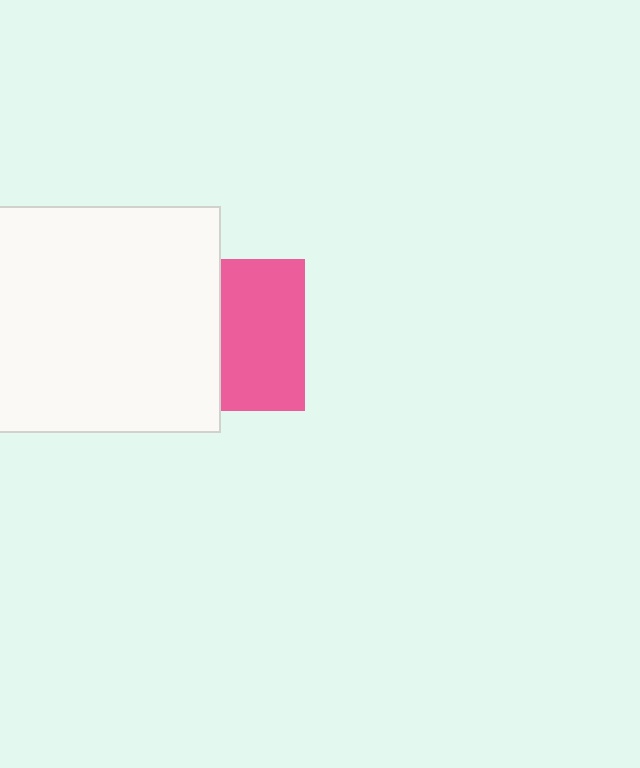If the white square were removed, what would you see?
You would see the complete pink square.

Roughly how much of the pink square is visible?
About half of it is visible (roughly 55%).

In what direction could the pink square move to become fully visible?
The pink square could move right. That would shift it out from behind the white square entirely.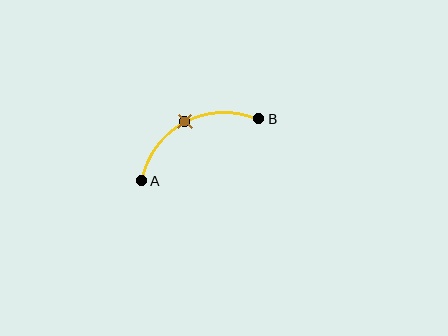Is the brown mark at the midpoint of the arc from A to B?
Yes. The brown mark lies on the arc at equal arc-length from both A and B — it is the arc midpoint.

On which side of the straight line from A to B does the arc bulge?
The arc bulges above the straight line connecting A and B.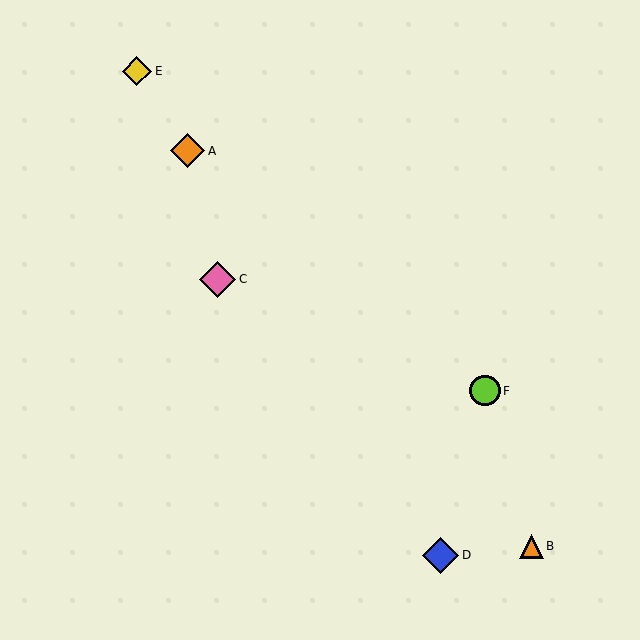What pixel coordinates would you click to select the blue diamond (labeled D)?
Click at (440, 555) to select the blue diamond D.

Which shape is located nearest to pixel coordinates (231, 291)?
The pink diamond (labeled C) at (218, 279) is nearest to that location.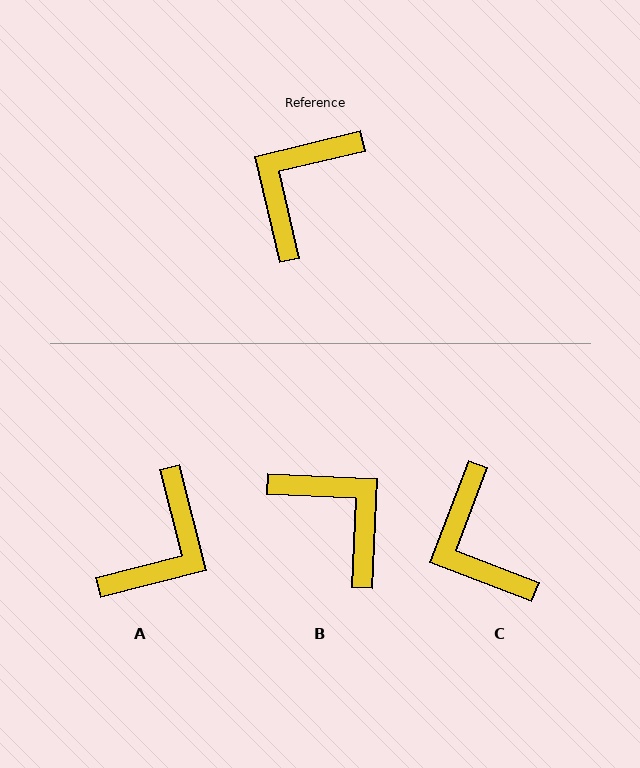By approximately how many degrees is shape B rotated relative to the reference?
Approximately 106 degrees clockwise.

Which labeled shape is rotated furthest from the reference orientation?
A, about 179 degrees away.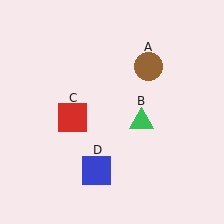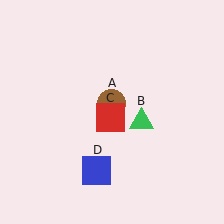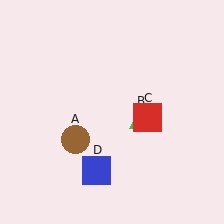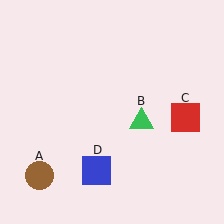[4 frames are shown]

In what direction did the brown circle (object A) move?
The brown circle (object A) moved down and to the left.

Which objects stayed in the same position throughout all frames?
Green triangle (object B) and blue square (object D) remained stationary.